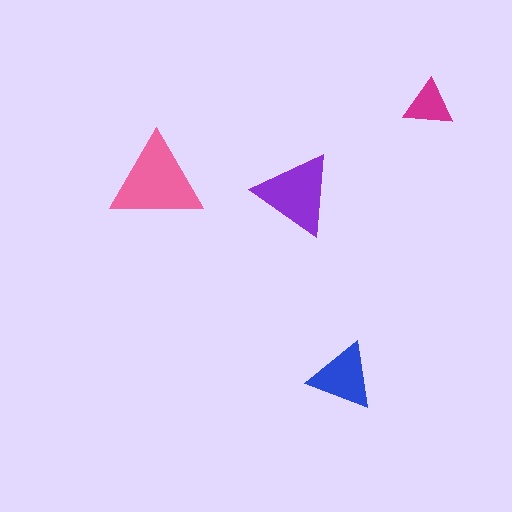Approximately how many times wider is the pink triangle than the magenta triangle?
About 2 times wider.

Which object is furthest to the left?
The pink triangle is leftmost.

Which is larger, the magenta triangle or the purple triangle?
The purple one.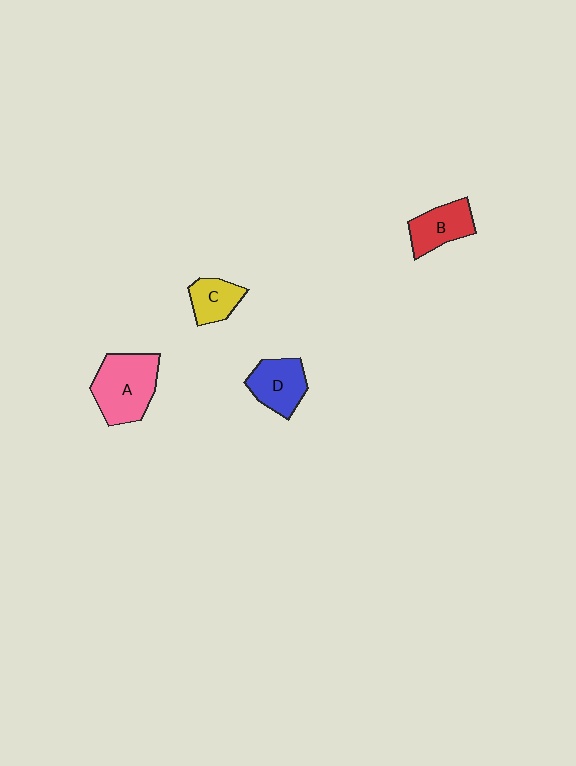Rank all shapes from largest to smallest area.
From largest to smallest: A (pink), D (blue), B (red), C (yellow).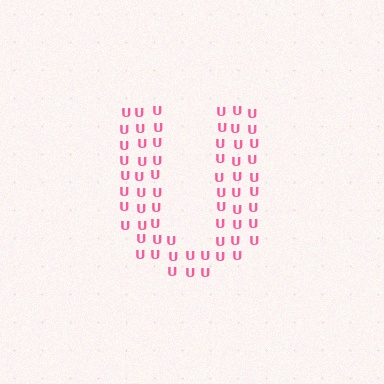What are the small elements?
The small elements are letter U's.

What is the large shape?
The large shape is the letter U.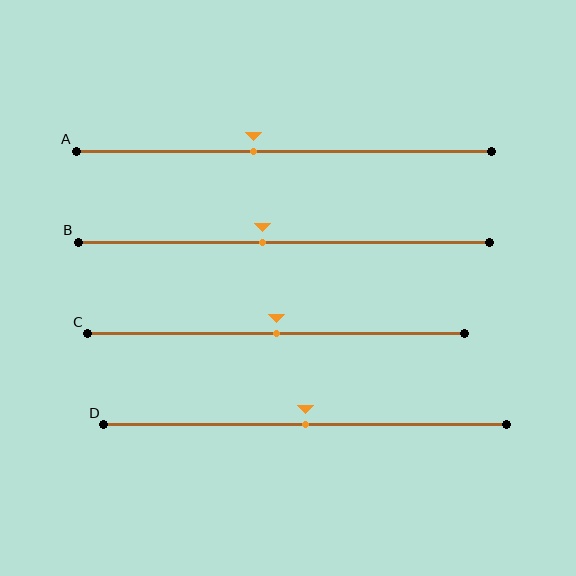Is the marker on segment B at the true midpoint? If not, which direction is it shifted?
No, the marker on segment B is shifted to the left by about 5% of the segment length.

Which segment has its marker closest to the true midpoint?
Segment C has its marker closest to the true midpoint.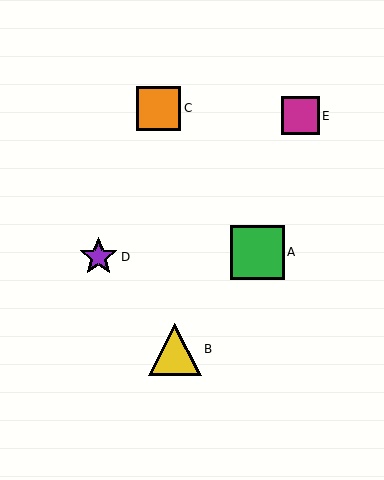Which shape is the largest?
The green square (labeled A) is the largest.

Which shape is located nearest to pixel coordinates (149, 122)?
The orange square (labeled C) at (158, 108) is nearest to that location.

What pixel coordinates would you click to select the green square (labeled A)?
Click at (257, 252) to select the green square A.